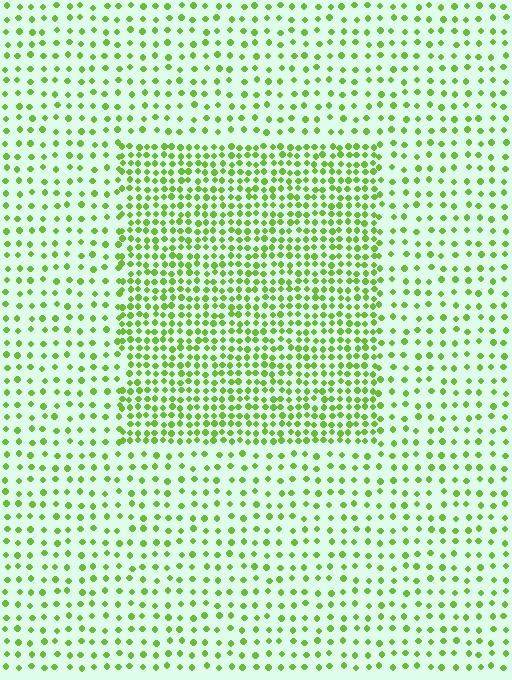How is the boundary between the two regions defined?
The boundary is defined by a change in element density (approximately 2.2x ratio). All elements are the same color, size, and shape.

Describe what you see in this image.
The image contains small lime elements arranged at two different densities. A rectangle-shaped region is visible where the elements are more densely packed than the surrounding area.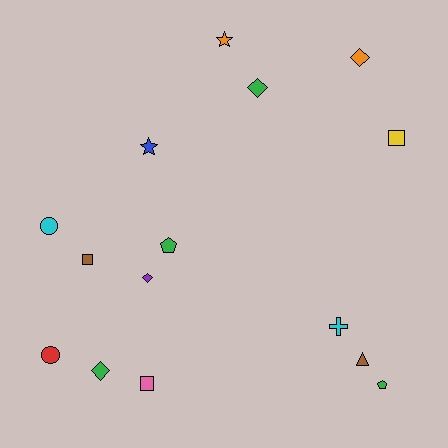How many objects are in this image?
There are 15 objects.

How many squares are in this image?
There are 3 squares.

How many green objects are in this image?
There are 4 green objects.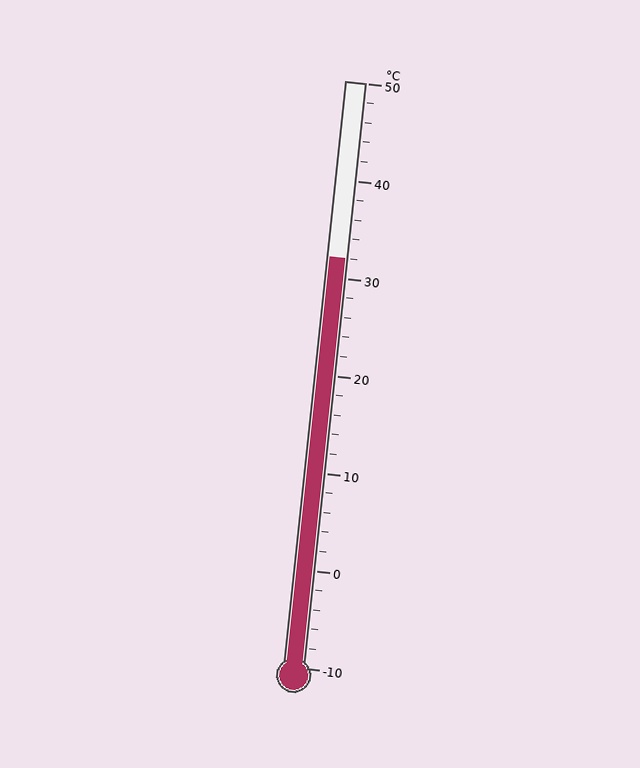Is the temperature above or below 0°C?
The temperature is above 0°C.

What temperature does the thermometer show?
The thermometer shows approximately 32°C.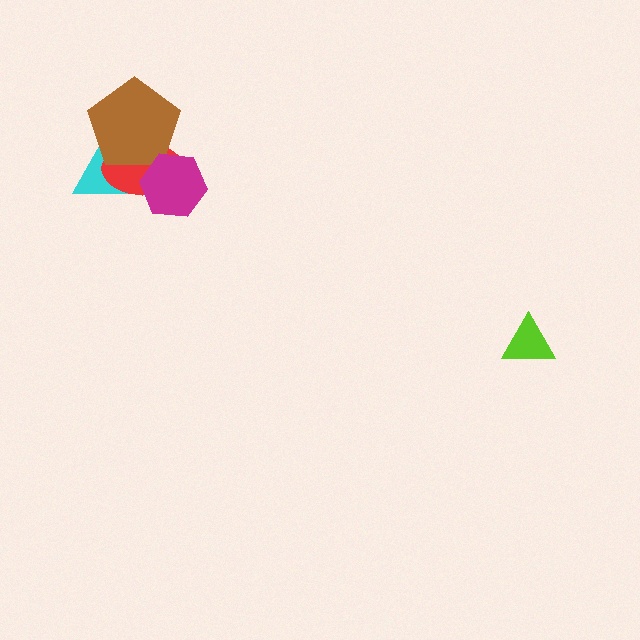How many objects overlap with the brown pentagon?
3 objects overlap with the brown pentagon.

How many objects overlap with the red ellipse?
3 objects overlap with the red ellipse.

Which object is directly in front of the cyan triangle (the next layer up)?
The red ellipse is directly in front of the cyan triangle.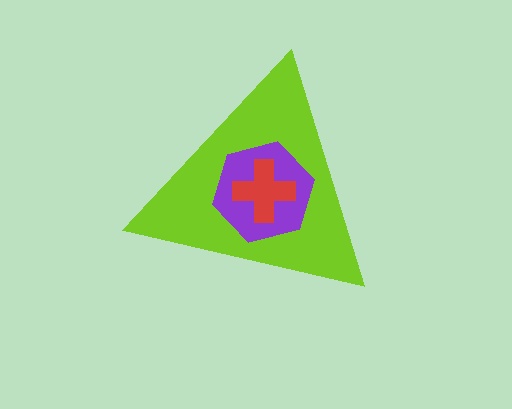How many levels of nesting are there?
3.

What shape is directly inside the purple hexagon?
The red cross.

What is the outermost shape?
The lime triangle.